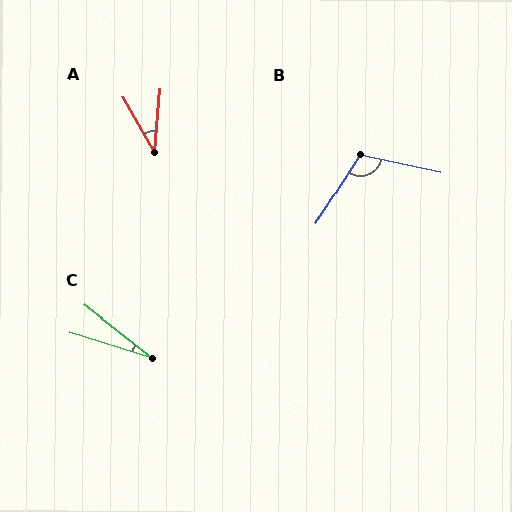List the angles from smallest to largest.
C (21°), A (34°), B (110°).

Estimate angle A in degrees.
Approximately 34 degrees.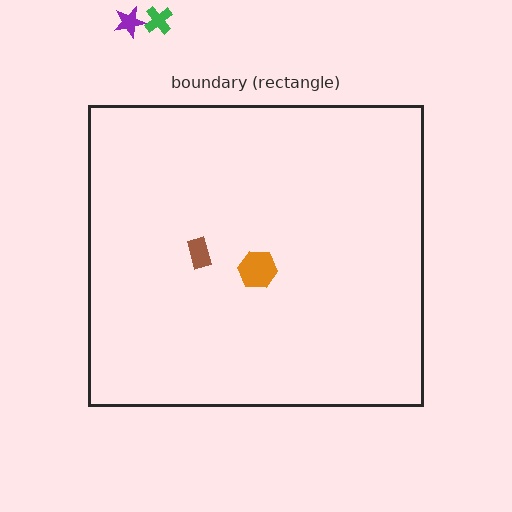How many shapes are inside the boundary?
2 inside, 2 outside.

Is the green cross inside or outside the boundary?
Outside.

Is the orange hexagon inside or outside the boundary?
Inside.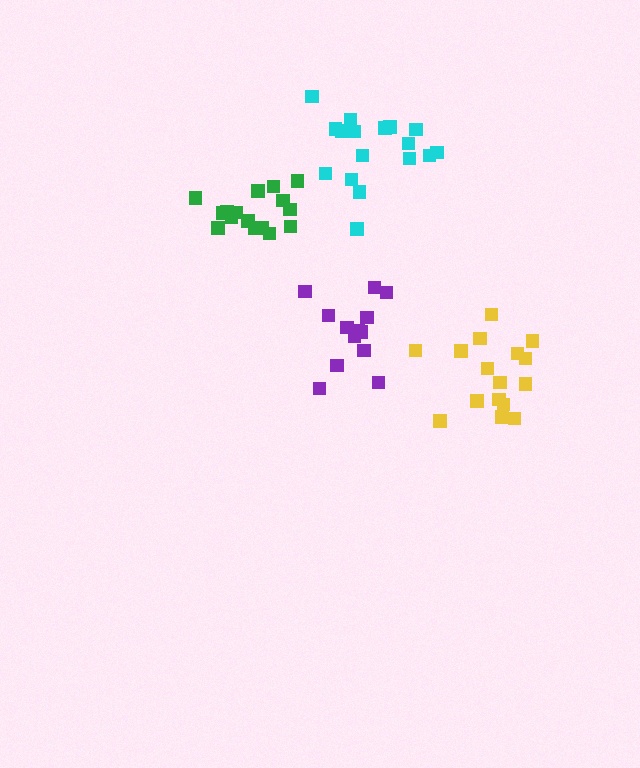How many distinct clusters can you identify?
There are 4 distinct clusters.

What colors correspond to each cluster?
The clusters are colored: purple, green, yellow, cyan.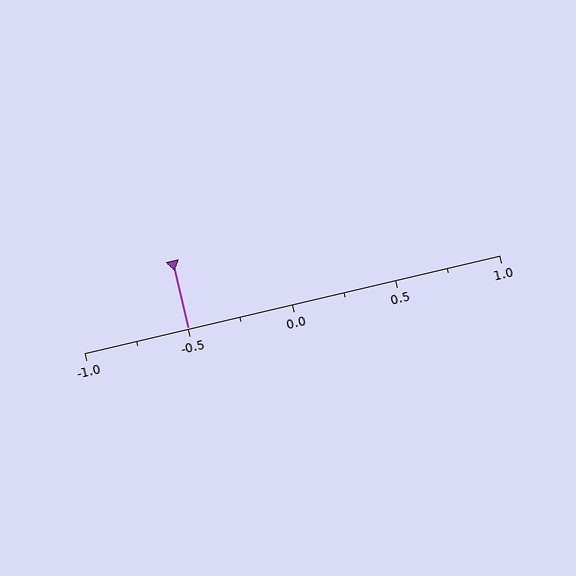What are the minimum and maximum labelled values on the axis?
The axis runs from -1.0 to 1.0.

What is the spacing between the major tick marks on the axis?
The major ticks are spaced 0.5 apart.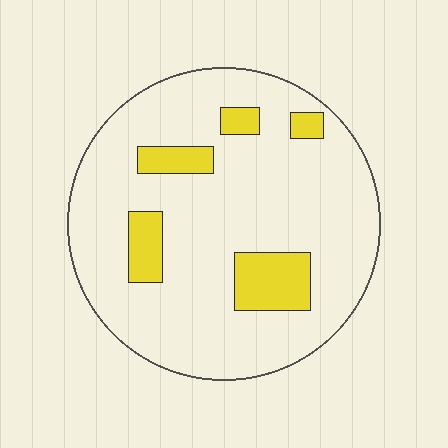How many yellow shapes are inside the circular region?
5.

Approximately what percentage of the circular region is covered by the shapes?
Approximately 15%.